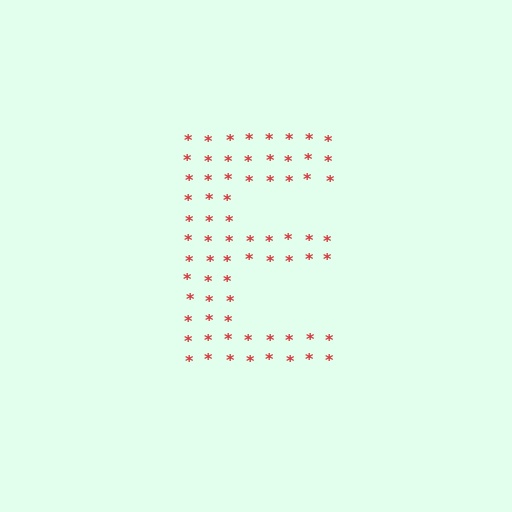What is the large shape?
The large shape is the letter E.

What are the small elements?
The small elements are asterisks.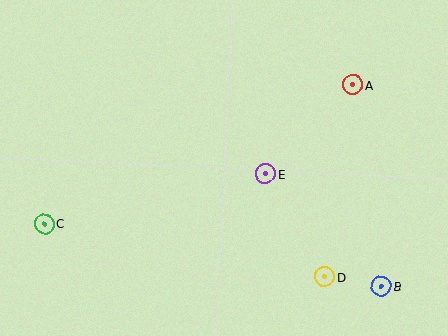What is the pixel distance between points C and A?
The distance between C and A is 338 pixels.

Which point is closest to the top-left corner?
Point C is closest to the top-left corner.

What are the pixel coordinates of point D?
Point D is at (325, 277).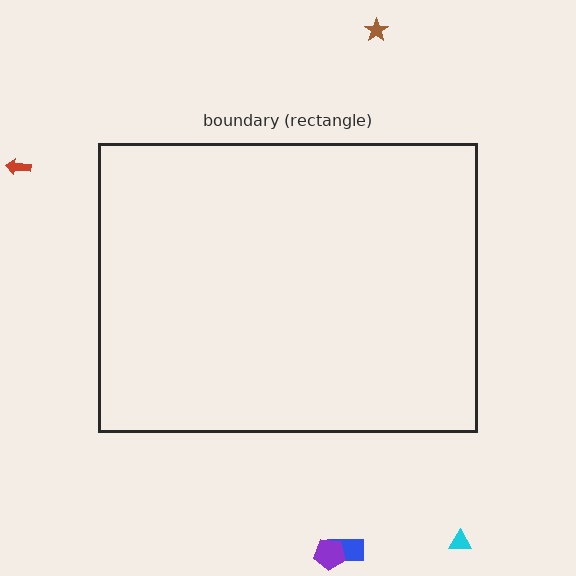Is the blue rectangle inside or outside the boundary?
Outside.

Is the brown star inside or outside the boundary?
Outside.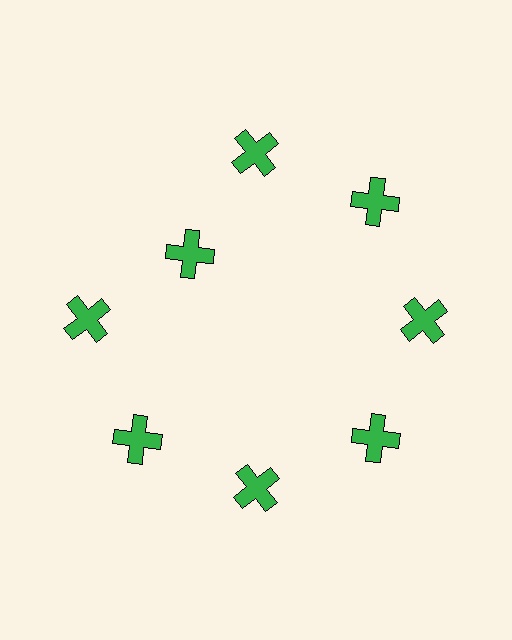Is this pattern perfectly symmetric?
No. The 8 green crosses are arranged in a ring, but one element near the 10 o'clock position is pulled inward toward the center, breaking the 8-fold rotational symmetry.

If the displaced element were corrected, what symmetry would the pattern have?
It would have 8-fold rotational symmetry — the pattern would map onto itself every 45 degrees.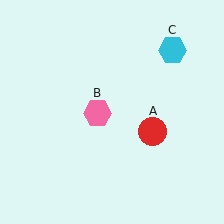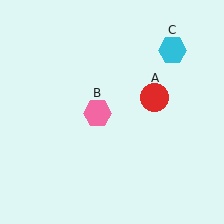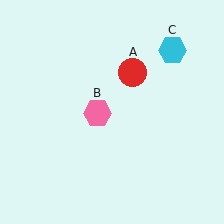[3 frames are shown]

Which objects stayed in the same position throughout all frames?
Pink hexagon (object B) and cyan hexagon (object C) remained stationary.